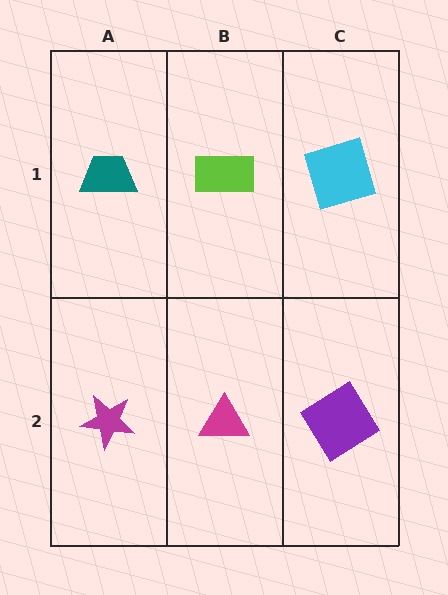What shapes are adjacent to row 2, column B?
A lime rectangle (row 1, column B), a magenta star (row 2, column A), a purple diamond (row 2, column C).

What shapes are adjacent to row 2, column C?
A cyan square (row 1, column C), a magenta triangle (row 2, column B).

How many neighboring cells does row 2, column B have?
3.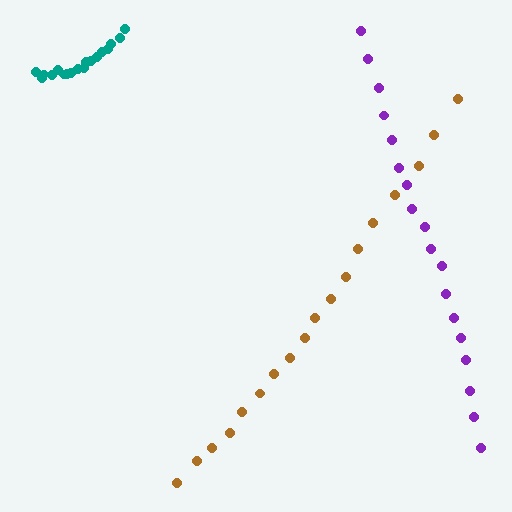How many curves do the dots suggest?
There are 3 distinct paths.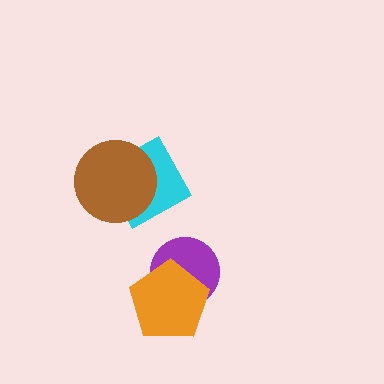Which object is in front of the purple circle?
The orange pentagon is in front of the purple circle.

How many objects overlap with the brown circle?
1 object overlaps with the brown circle.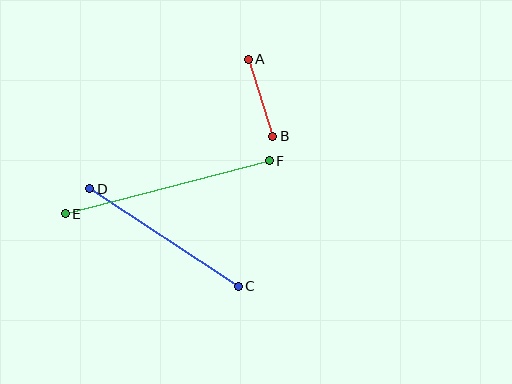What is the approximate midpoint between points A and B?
The midpoint is at approximately (261, 98) pixels.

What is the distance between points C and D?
The distance is approximately 178 pixels.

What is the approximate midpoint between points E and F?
The midpoint is at approximately (167, 187) pixels.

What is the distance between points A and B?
The distance is approximately 81 pixels.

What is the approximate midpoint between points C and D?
The midpoint is at approximately (164, 238) pixels.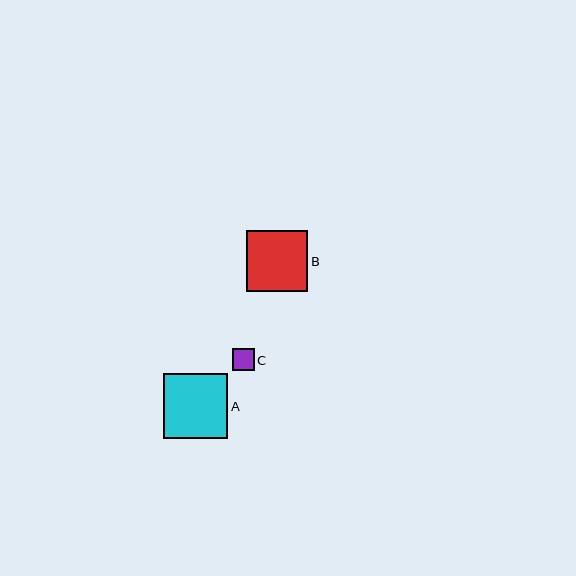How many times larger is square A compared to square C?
Square A is approximately 2.9 times the size of square C.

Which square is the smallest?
Square C is the smallest with a size of approximately 22 pixels.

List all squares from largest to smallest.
From largest to smallest: A, B, C.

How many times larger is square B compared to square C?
Square B is approximately 2.8 times the size of square C.